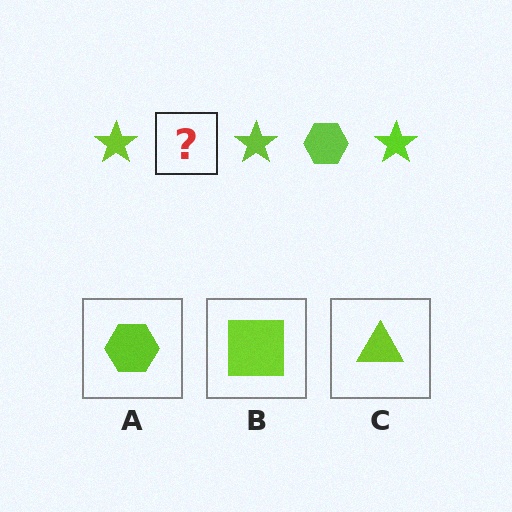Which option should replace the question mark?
Option A.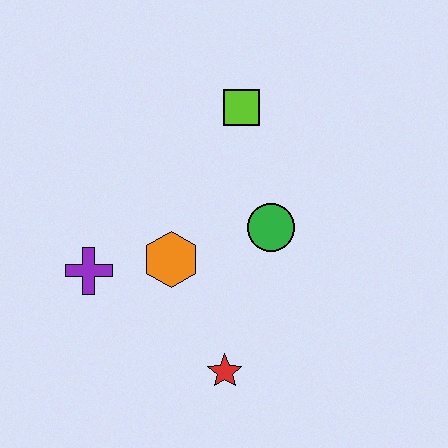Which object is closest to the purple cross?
The orange hexagon is closest to the purple cross.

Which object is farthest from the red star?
The lime square is farthest from the red star.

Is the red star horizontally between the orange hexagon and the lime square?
Yes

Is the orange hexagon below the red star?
No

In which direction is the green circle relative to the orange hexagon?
The green circle is to the right of the orange hexagon.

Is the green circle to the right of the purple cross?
Yes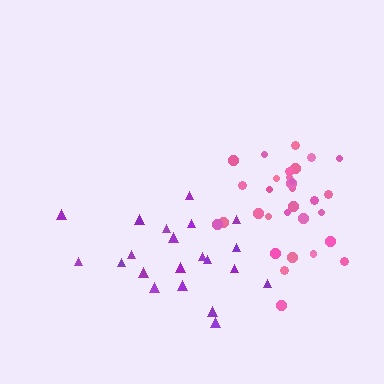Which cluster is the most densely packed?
Pink.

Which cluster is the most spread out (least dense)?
Purple.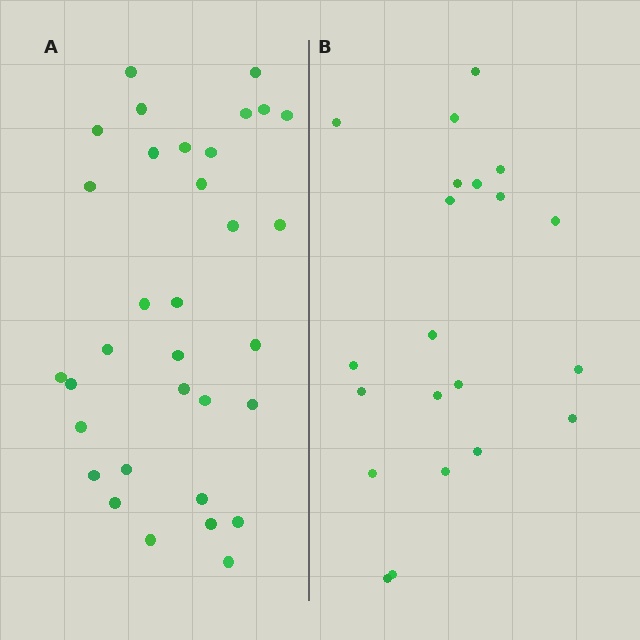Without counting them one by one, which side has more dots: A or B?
Region A (the left region) has more dots.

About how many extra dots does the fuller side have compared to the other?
Region A has roughly 12 or so more dots than region B.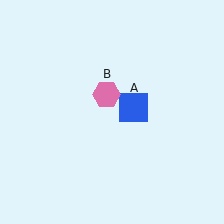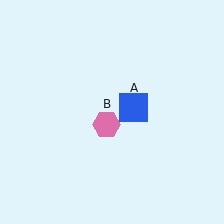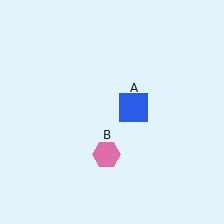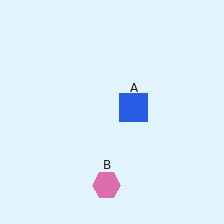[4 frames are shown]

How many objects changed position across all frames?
1 object changed position: pink hexagon (object B).